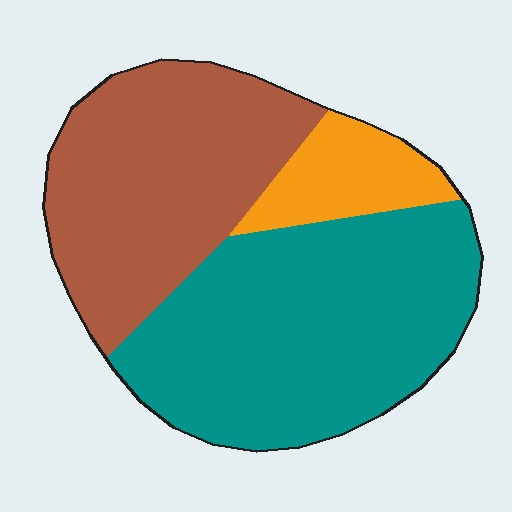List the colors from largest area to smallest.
From largest to smallest: teal, brown, orange.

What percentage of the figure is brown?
Brown takes up about three eighths (3/8) of the figure.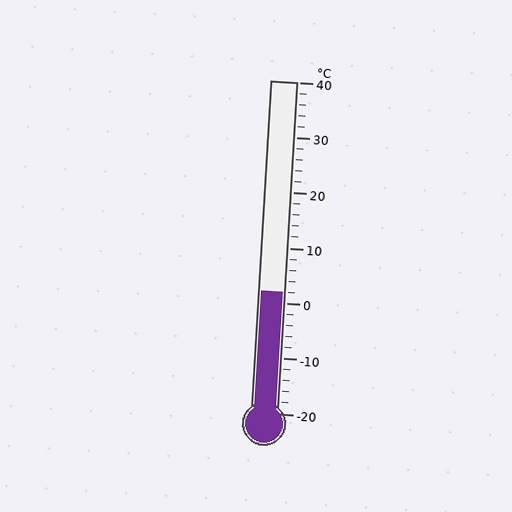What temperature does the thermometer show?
The thermometer shows approximately 2°C.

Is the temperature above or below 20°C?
The temperature is below 20°C.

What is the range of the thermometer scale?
The thermometer scale ranges from -20°C to 40°C.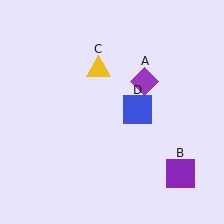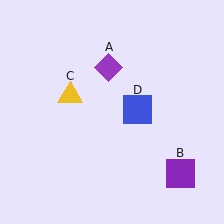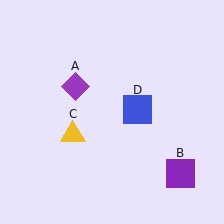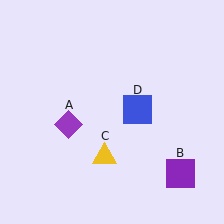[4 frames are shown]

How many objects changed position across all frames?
2 objects changed position: purple diamond (object A), yellow triangle (object C).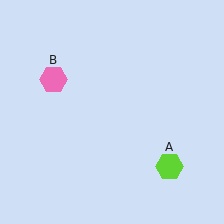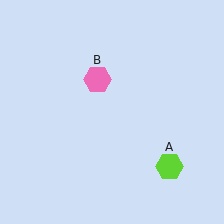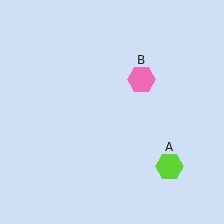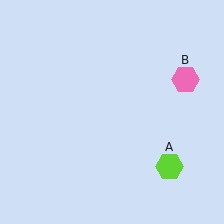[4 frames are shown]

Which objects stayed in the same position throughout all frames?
Lime hexagon (object A) remained stationary.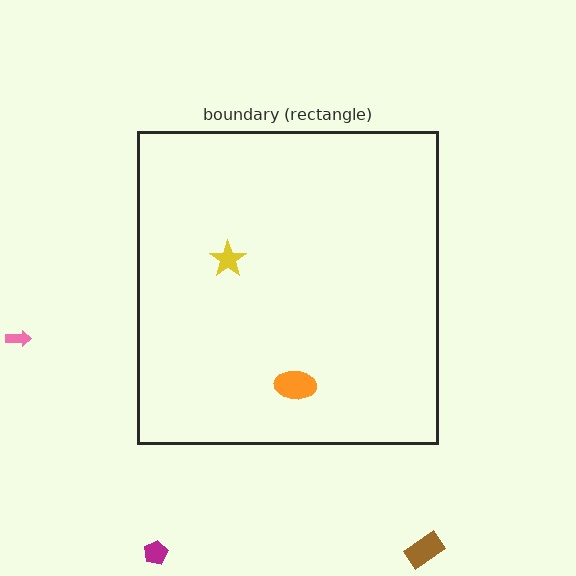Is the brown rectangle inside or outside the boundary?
Outside.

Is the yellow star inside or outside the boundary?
Inside.